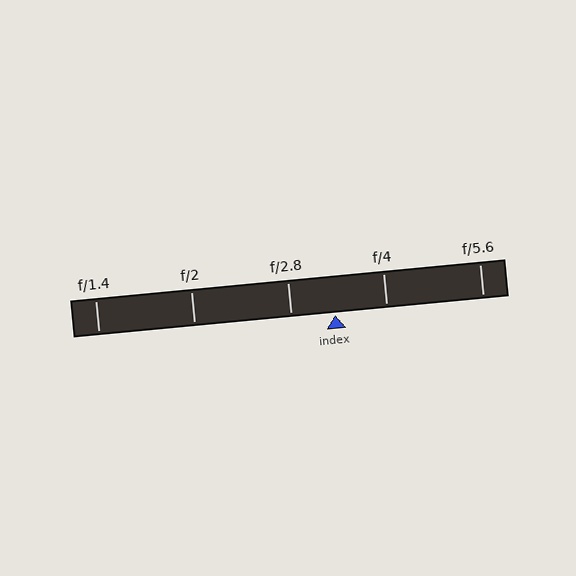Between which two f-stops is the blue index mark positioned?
The index mark is between f/2.8 and f/4.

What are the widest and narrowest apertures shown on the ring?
The widest aperture shown is f/1.4 and the narrowest is f/5.6.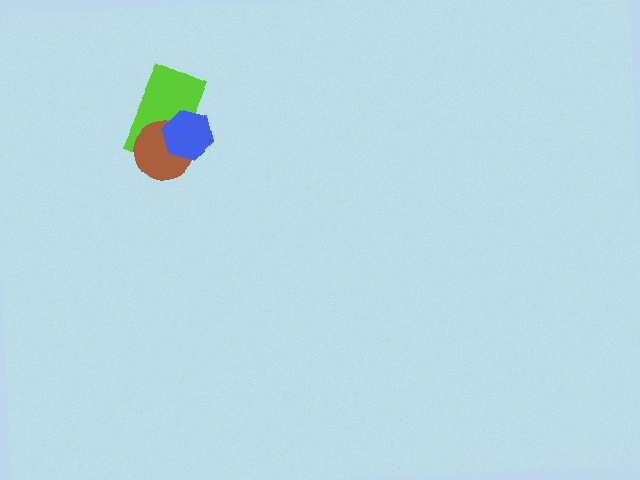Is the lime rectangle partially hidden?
Yes, it is partially covered by another shape.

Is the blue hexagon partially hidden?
No, no other shape covers it.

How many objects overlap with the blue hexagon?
2 objects overlap with the blue hexagon.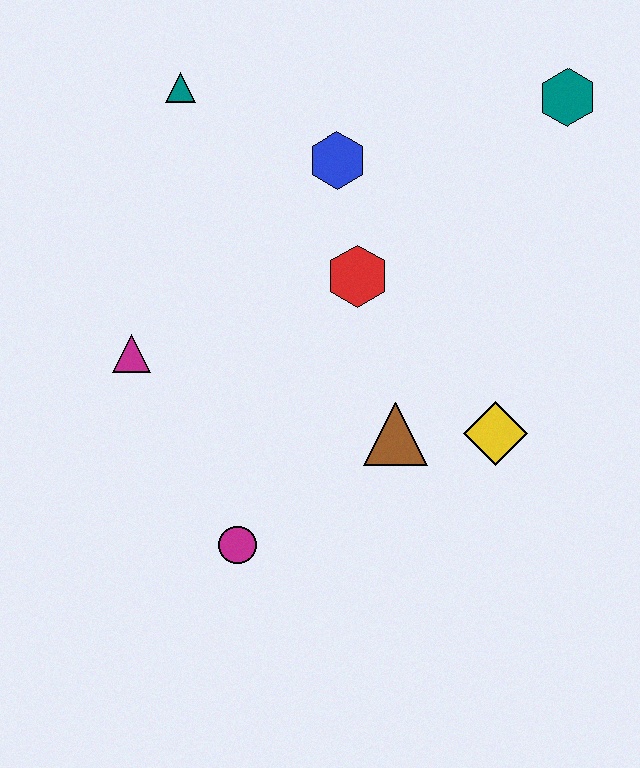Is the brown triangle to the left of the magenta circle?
No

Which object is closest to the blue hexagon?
The red hexagon is closest to the blue hexagon.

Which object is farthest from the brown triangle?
The teal triangle is farthest from the brown triangle.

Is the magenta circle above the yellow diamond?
No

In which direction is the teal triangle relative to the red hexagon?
The teal triangle is above the red hexagon.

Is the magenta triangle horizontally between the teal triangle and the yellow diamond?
No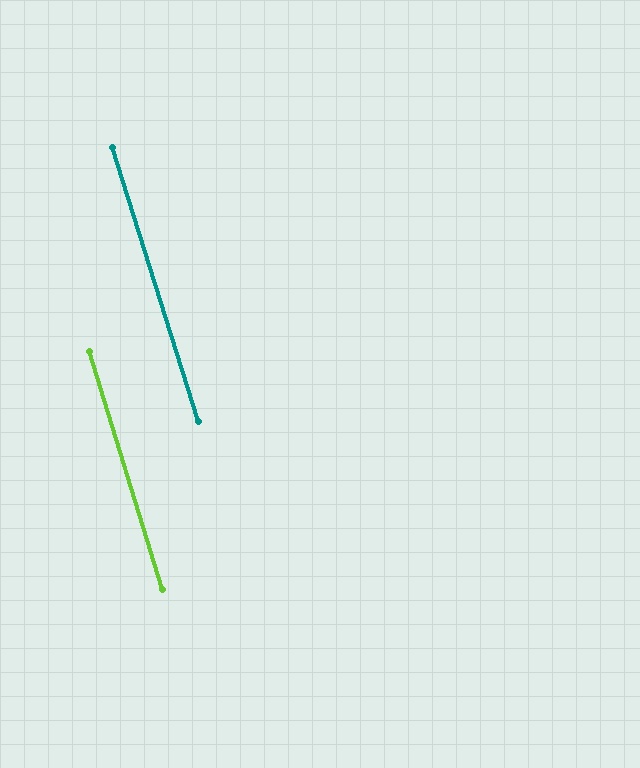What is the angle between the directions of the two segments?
Approximately 0 degrees.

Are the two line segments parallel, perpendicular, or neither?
Parallel — their directions differ by only 0.3°.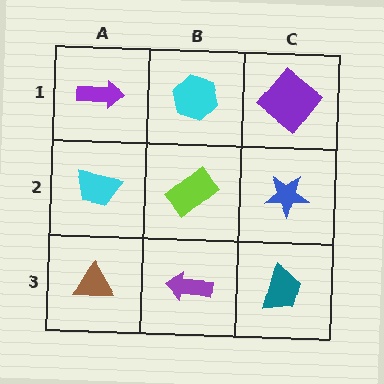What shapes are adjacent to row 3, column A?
A cyan trapezoid (row 2, column A), a purple arrow (row 3, column B).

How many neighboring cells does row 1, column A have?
2.